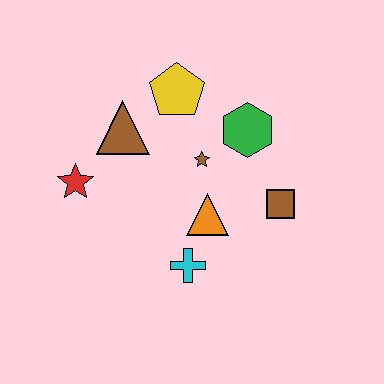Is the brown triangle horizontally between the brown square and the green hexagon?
No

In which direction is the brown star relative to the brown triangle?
The brown star is to the right of the brown triangle.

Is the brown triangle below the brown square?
No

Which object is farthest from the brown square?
The red star is farthest from the brown square.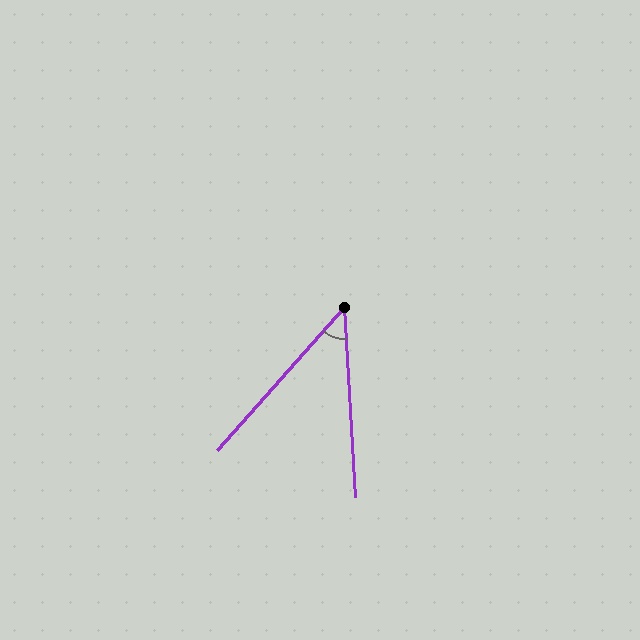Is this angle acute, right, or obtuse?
It is acute.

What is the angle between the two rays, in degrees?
Approximately 45 degrees.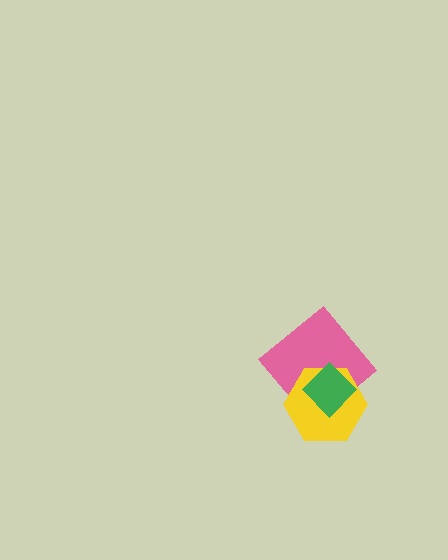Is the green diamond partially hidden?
No, no other shape covers it.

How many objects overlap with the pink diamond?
2 objects overlap with the pink diamond.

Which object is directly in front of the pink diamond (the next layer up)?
The yellow hexagon is directly in front of the pink diamond.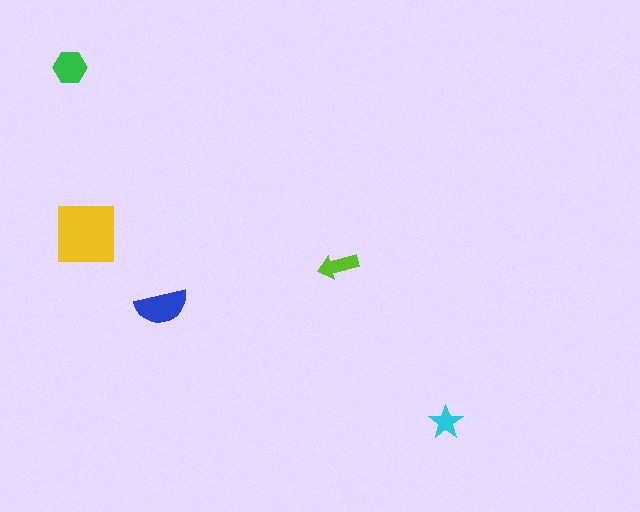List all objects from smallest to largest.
The cyan star, the lime arrow, the green hexagon, the blue semicircle, the yellow square.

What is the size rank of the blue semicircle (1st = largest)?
2nd.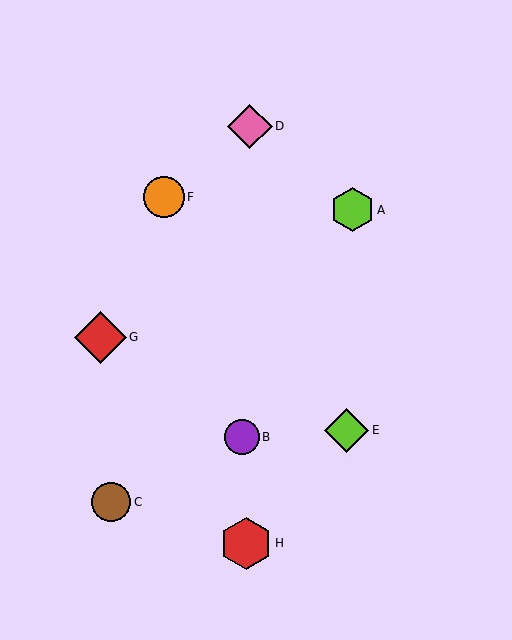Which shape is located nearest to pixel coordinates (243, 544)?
The red hexagon (labeled H) at (246, 543) is nearest to that location.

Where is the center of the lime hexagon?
The center of the lime hexagon is at (352, 210).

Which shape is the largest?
The red hexagon (labeled H) is the largest.